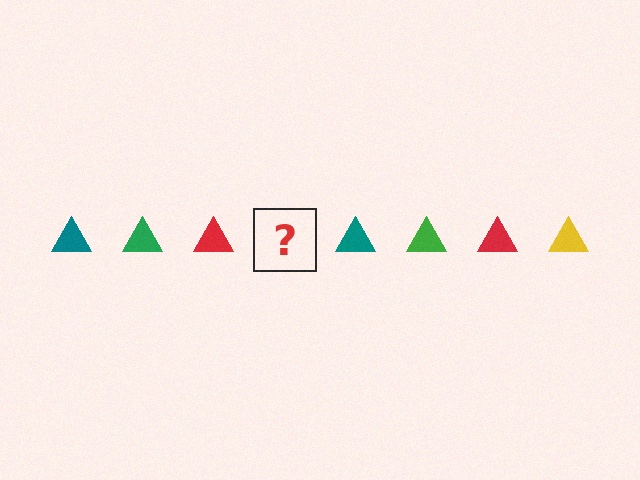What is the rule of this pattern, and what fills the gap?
The rule is that the pattern cycles through teal, green, red, yellow triangles. The gap should be filled with a yellow triangle.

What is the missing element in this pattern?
The missing element is a yellow triangle.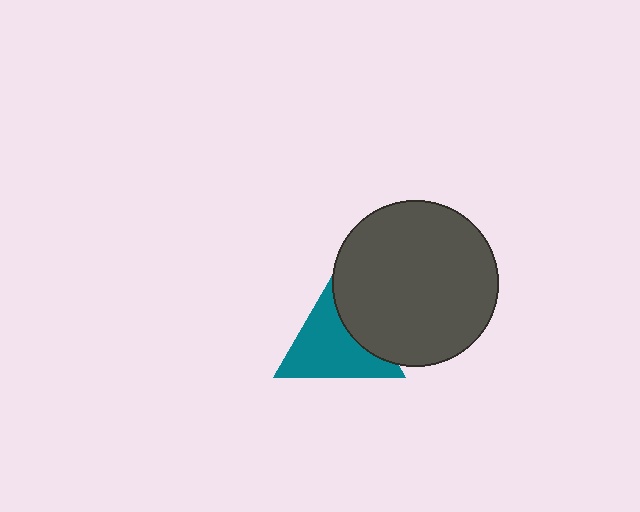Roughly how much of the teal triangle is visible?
Most of it is visible (roughly 69%).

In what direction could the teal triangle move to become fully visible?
The teal triangle could move left. That would shift it out from behind the dark gray circle entirely.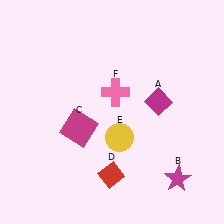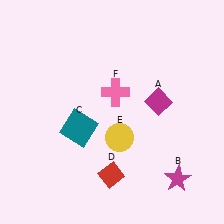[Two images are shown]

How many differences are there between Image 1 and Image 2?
There is 1 difference between the two images.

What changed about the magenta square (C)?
In Image 1, C is magenta. In Image 2, it changed to teal.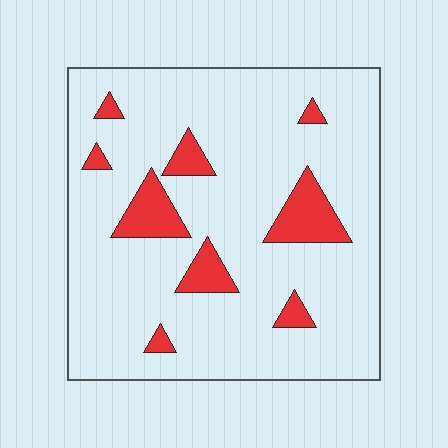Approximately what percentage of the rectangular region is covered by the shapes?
Approximately 15%.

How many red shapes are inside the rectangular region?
9.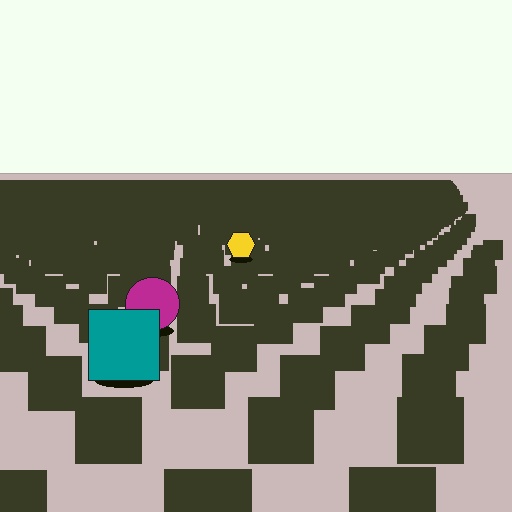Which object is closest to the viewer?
The teal square is closest. The texture marks near it are larger and more spread out.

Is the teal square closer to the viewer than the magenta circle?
Yes. The teal square is closer — you can tell from the texture gradient: the ground texture is coarser near it.